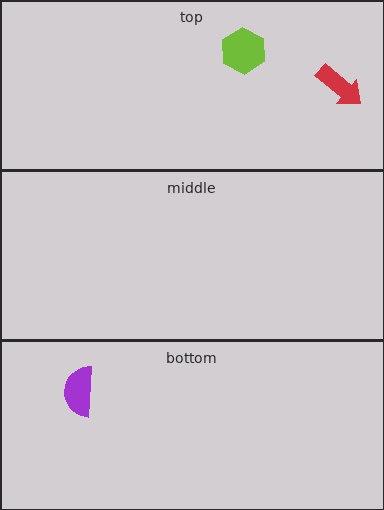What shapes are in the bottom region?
The purple semicircle.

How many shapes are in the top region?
2.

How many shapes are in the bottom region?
1.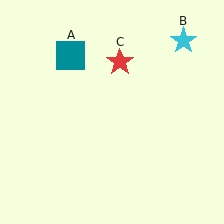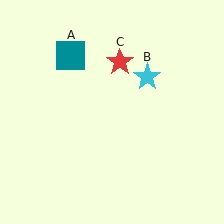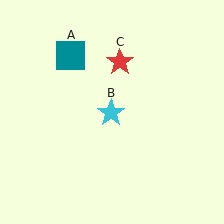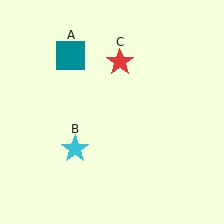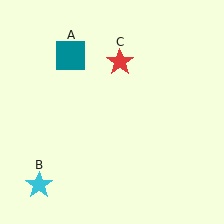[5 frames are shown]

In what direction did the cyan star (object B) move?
The cyan star (object B) moved down and to the left.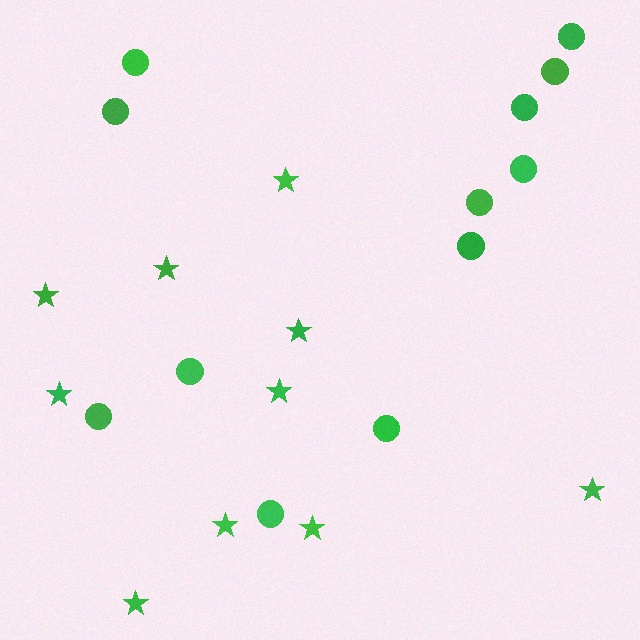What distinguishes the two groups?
There are 2 groups: one group of stars (10) and one group of circles (12).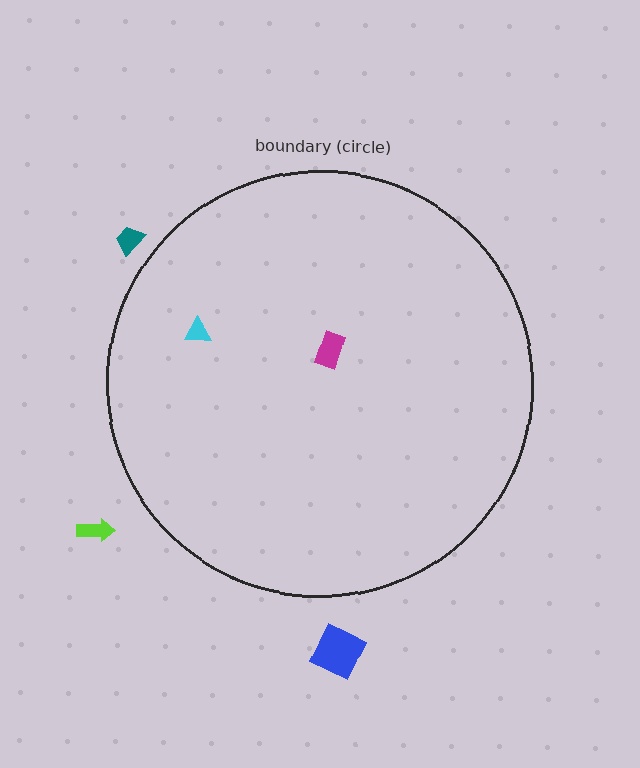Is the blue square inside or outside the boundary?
Outside.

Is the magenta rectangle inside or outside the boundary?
Inside.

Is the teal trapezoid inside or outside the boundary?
Outside.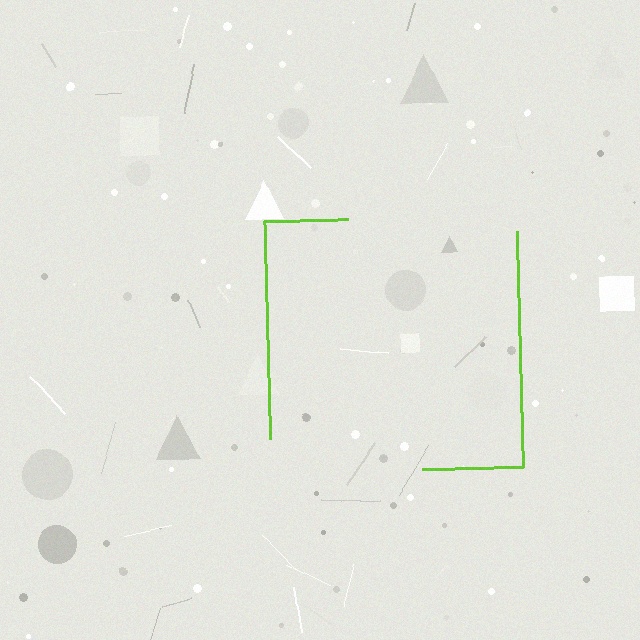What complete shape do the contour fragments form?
The contour fragments form a square.